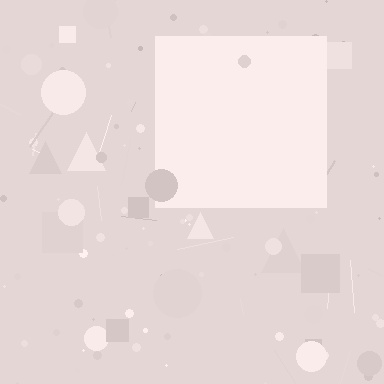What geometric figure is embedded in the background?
A square is embedded in the background.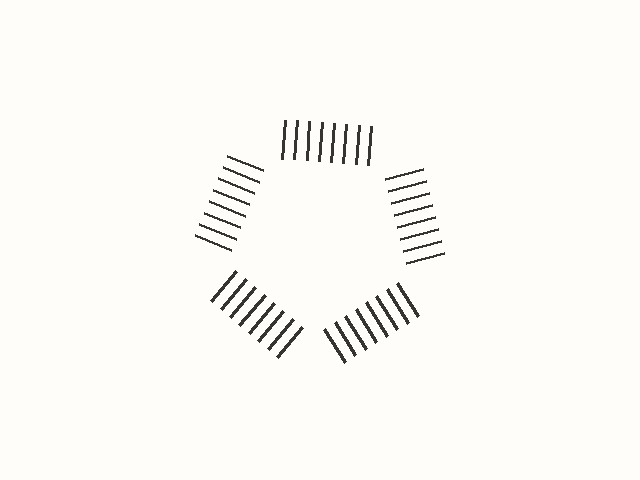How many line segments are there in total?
40 — 8 along each of the 5 edges.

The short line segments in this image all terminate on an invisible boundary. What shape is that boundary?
An illusory pentagon — the line segments terminate on its edges but no continuous stroke is drawn.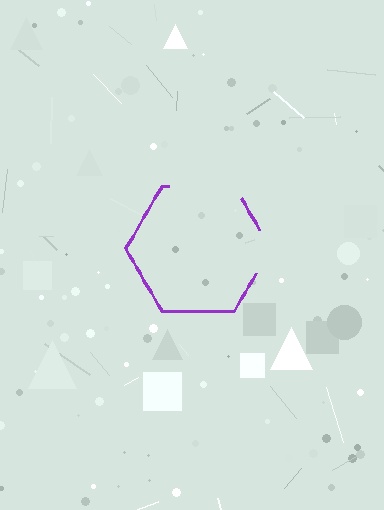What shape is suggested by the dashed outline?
The dashed outline suggests a hexagon.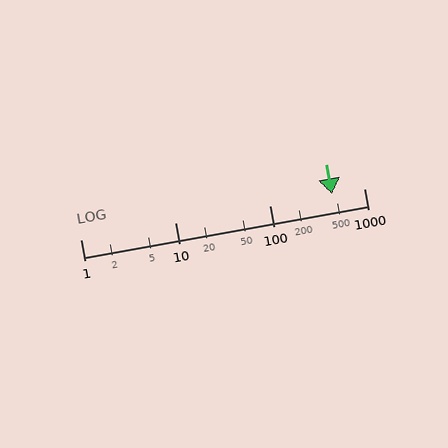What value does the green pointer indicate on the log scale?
The pointer indicates approximately 460.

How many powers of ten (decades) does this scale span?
The scale spans 3 decades, from 1 to 1000.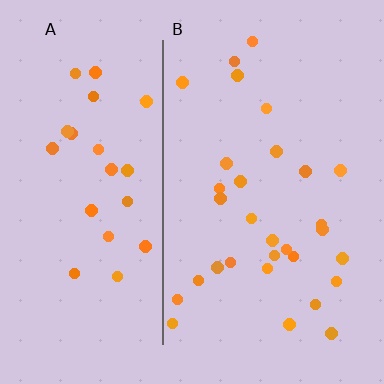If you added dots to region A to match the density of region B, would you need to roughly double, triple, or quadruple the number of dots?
Approximately double.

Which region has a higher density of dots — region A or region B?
B (the right).